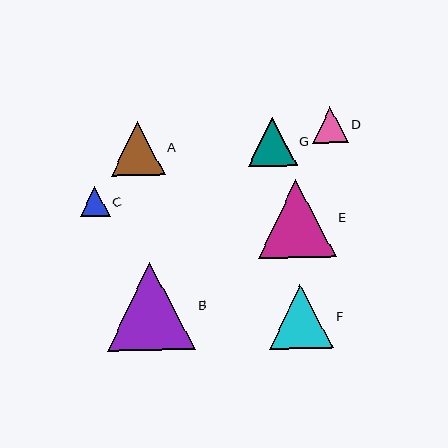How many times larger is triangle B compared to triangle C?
Triangle B is approximately 2.9 times the size of triangle C.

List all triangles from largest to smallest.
From largest to smallest: B, E, F, A, G, D, C.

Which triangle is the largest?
Triangle B is the largest with a size of approximately 88 pixels.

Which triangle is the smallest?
Triangle C is the smallest with a size of approximately 30 pixels.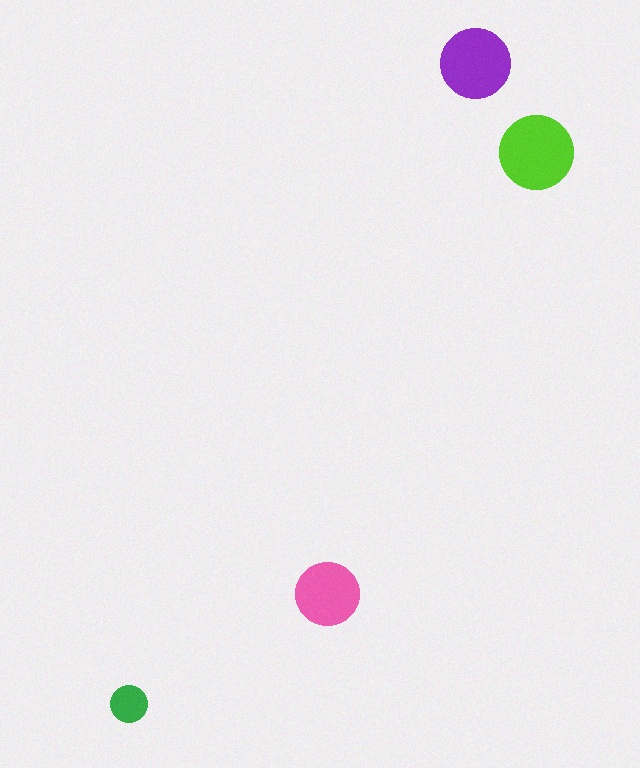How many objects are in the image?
There are 4 objects in the image.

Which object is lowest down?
The green circle is bottommost.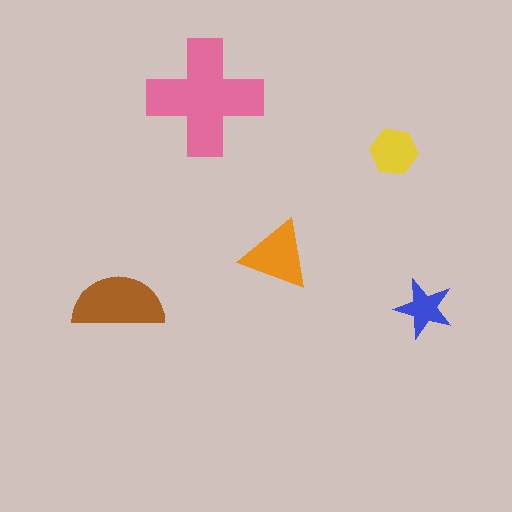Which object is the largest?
The pink cross.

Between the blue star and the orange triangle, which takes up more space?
The orange triangle.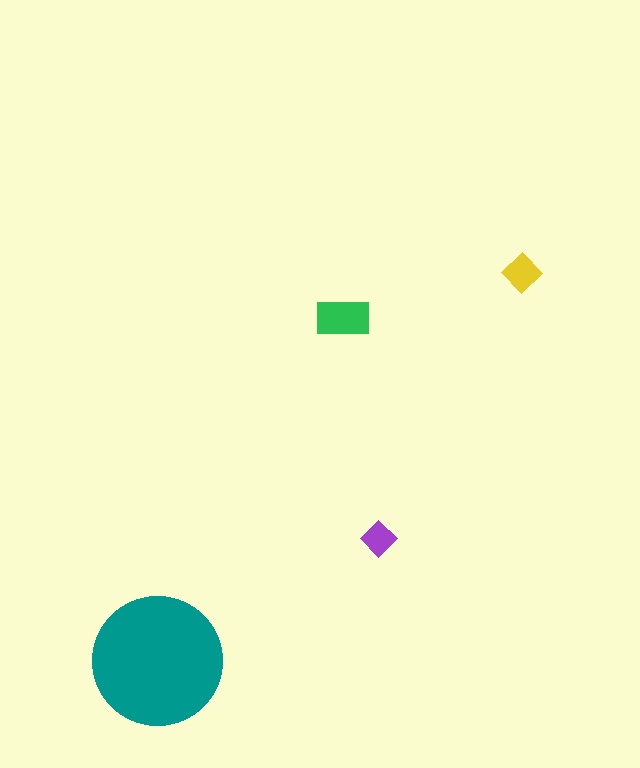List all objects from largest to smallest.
The teal circle, the green rectangle, the yellow diamond, the purple diamond.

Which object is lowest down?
The teal circle is bottommost.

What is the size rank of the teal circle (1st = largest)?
1st.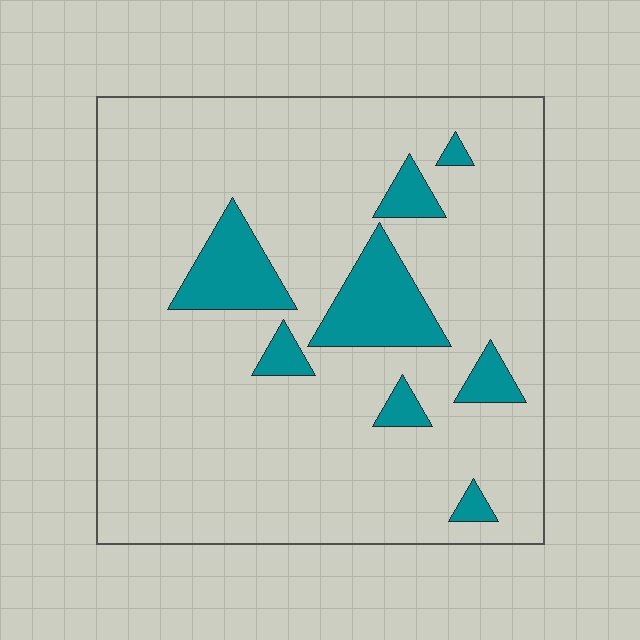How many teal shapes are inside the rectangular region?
8.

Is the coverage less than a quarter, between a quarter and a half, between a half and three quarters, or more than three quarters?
Less than a quarter.